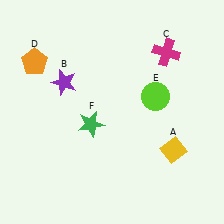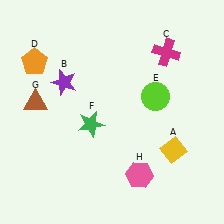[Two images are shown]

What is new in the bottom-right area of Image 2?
A pink hexagon (H) was added in the bottom-right area of Image 2.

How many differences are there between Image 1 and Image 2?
There are 2 differences between the two images.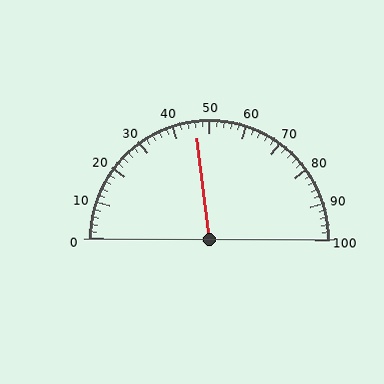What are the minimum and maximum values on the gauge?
The gauge ranges from 0 to 100.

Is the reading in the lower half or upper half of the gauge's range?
The reading is in the lower half of the range (0 to 100).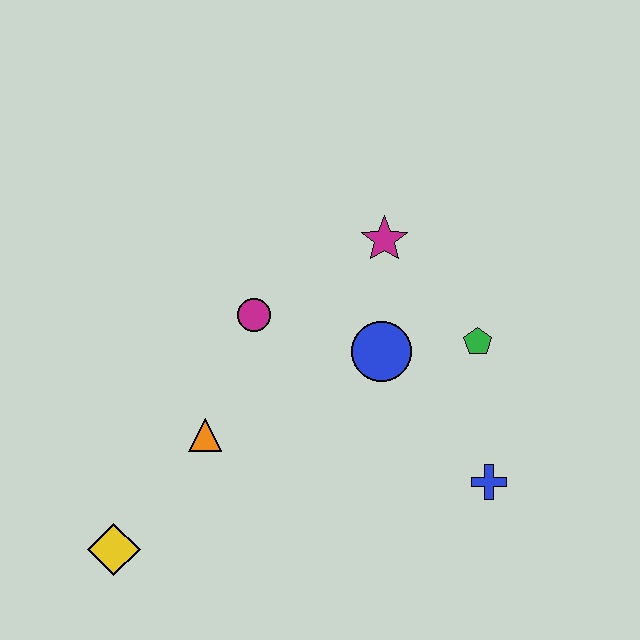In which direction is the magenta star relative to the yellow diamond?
The magenta star is above the yellow diamond.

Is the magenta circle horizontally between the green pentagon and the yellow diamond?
Yes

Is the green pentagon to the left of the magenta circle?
No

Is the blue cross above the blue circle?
No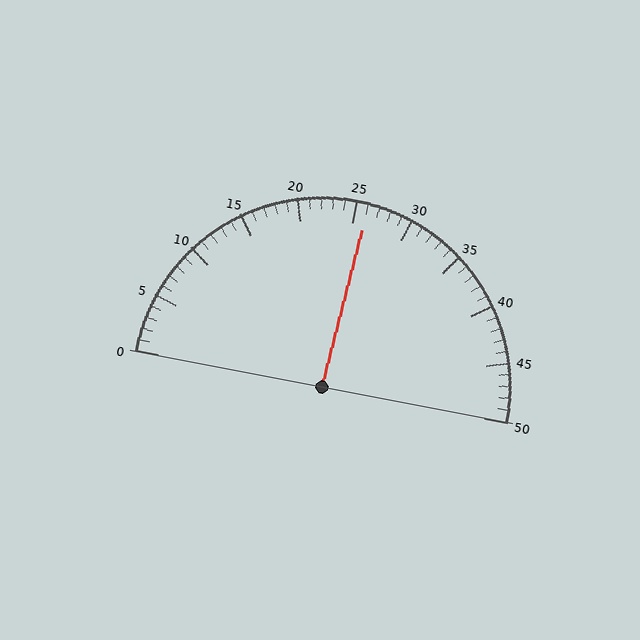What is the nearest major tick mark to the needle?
The nearest major tick mark is 25.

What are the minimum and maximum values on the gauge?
The gauge ranges from 0 to 50.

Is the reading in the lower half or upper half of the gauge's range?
The reading is in the upper half of the range (0 to 50).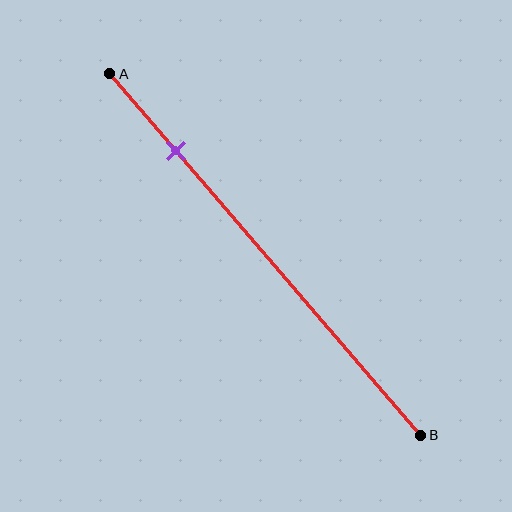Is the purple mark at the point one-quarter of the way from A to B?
No, the mark is at about 20% from A, not at the 25% one-quarter point.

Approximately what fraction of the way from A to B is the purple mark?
The purple mark is approximately 20% of the way from A to B.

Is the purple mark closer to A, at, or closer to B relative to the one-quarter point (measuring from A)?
The purple mark is closer to point A than the one-quarter point of segment AB.